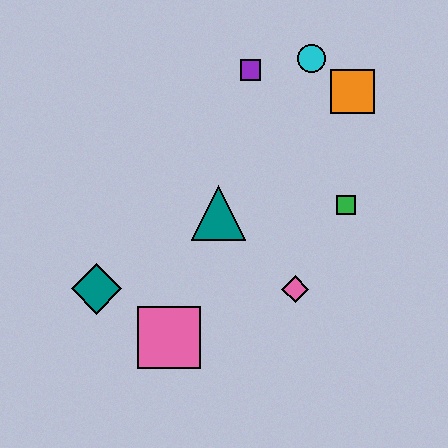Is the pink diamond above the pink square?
Yes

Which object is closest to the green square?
The pink diamond is closest to the green square.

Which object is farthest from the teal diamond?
The orange square is farthest from the teal diamond.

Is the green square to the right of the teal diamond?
Yes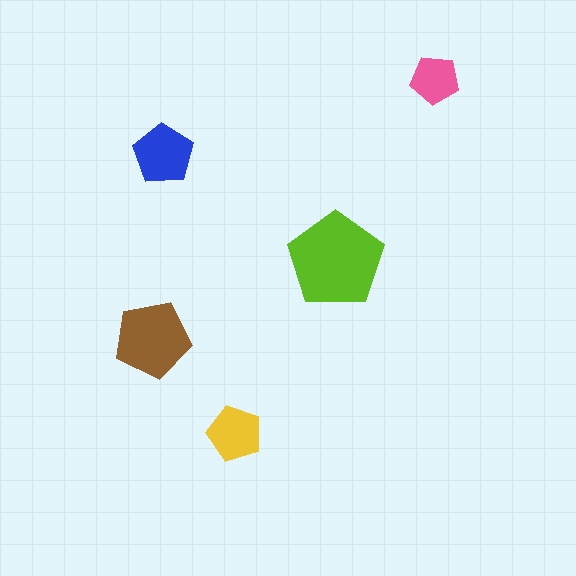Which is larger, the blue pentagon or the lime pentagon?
The lime one.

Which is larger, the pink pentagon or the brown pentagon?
The brown one.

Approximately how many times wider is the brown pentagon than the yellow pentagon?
About 1.5 times wider.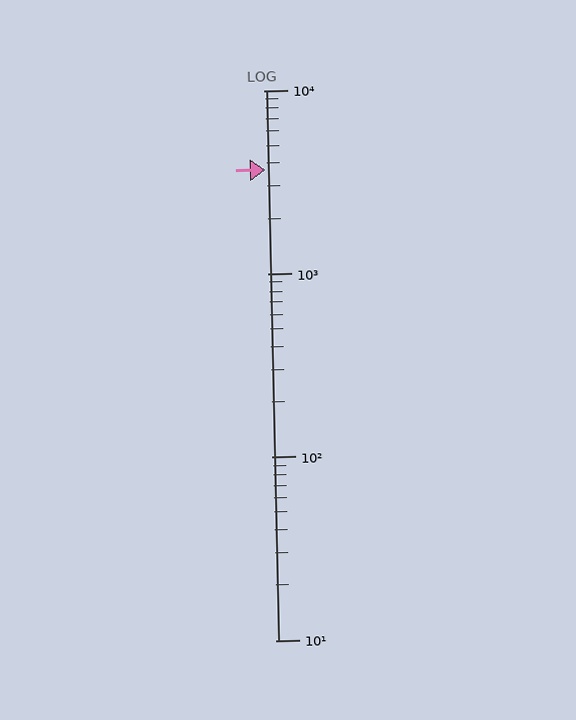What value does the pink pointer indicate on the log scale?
The pointer indicates approximately 3700.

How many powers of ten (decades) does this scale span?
The scale spans 3 decades, from 10 to 10000.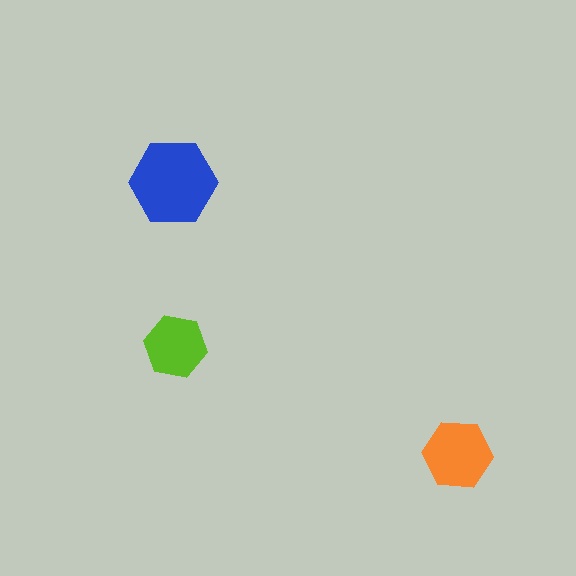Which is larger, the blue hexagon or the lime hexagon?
The blue one.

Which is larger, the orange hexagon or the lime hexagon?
The orange one.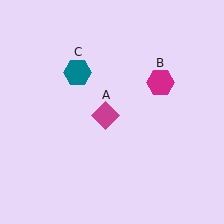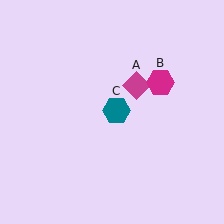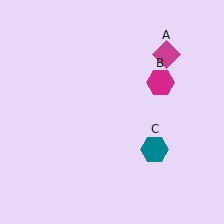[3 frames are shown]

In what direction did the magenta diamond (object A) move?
The magenta diamond (object A) moved up and to the right.